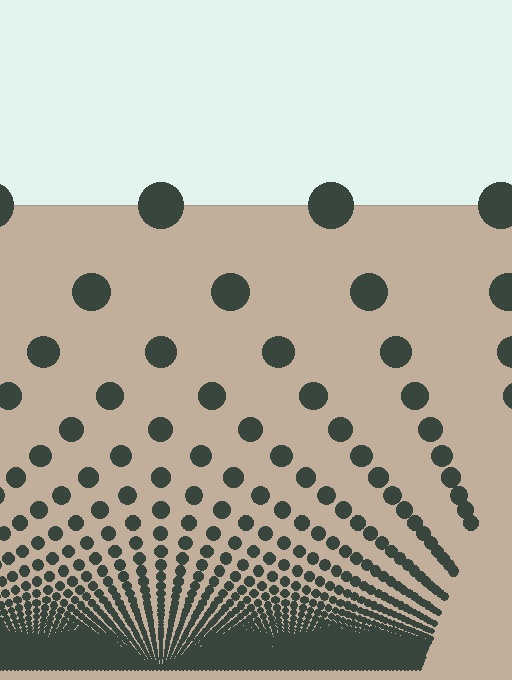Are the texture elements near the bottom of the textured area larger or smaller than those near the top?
Smaller. The gradient is inverted — elements near the bottom are smaller and denser.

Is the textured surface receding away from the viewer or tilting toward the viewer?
The surface appears to tilt toward the viewer. Texture elements get larger and sparser toward the top.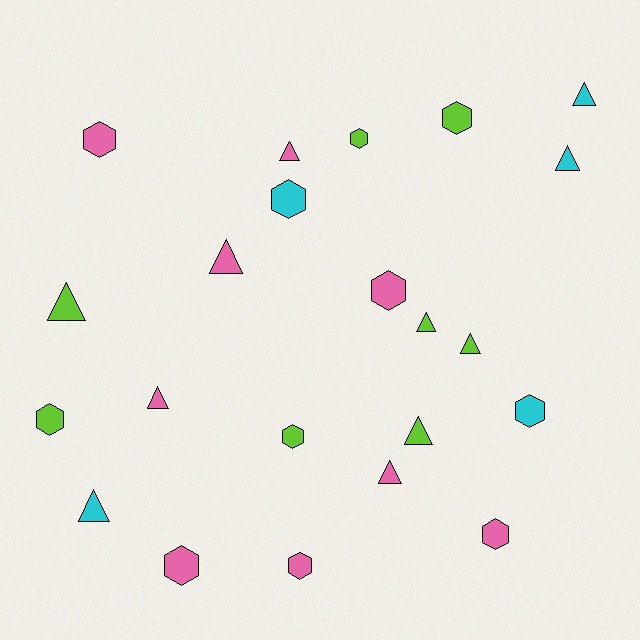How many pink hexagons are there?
There are 5 pink hexagons.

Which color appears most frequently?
Pink, with 9 objects.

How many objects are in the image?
There are 22 objects.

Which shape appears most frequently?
Hexagon, with 11 objects.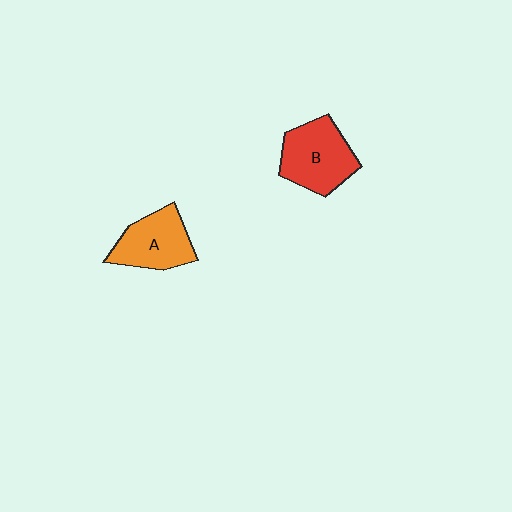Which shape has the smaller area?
Shape A (orange).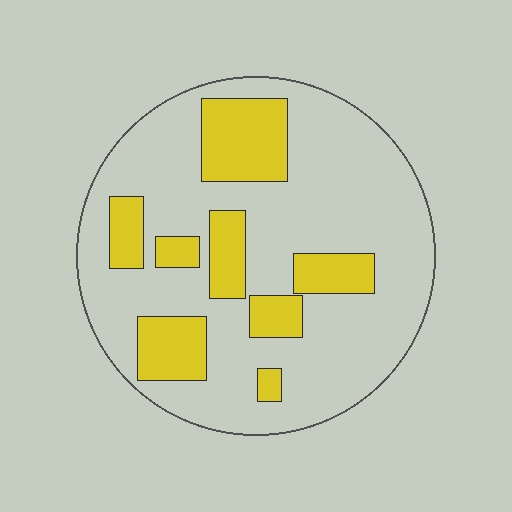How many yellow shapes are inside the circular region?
8.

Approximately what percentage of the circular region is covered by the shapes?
Approximately 25%.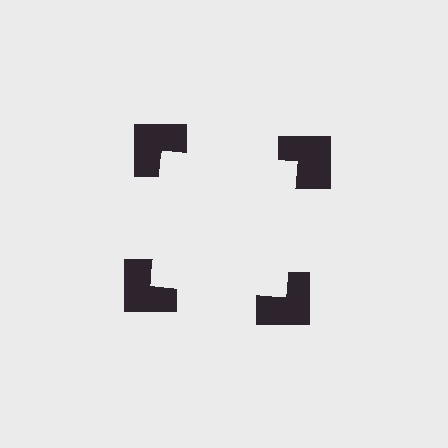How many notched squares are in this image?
There are 4 — one at each vertex of the illusory square.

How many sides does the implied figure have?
4 sides.